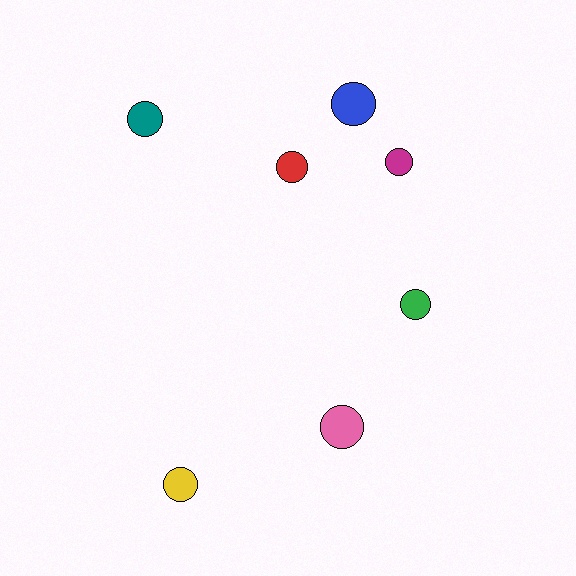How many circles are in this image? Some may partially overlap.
There are 7 circles.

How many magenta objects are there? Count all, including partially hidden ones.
There is 1 magenta object.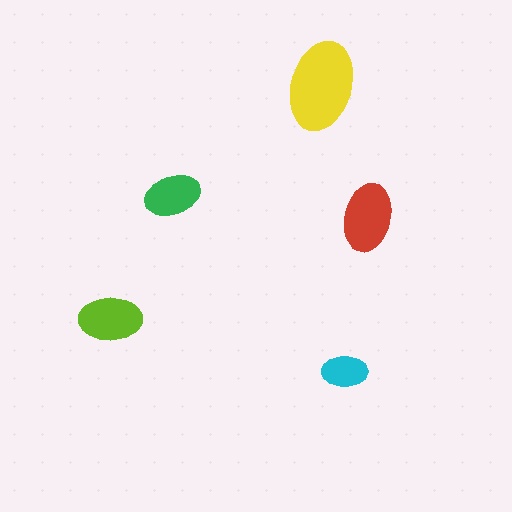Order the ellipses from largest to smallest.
the yellow one, the red one, the lime one, the green one, the cyan one.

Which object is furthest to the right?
The red ellipse is rightmost.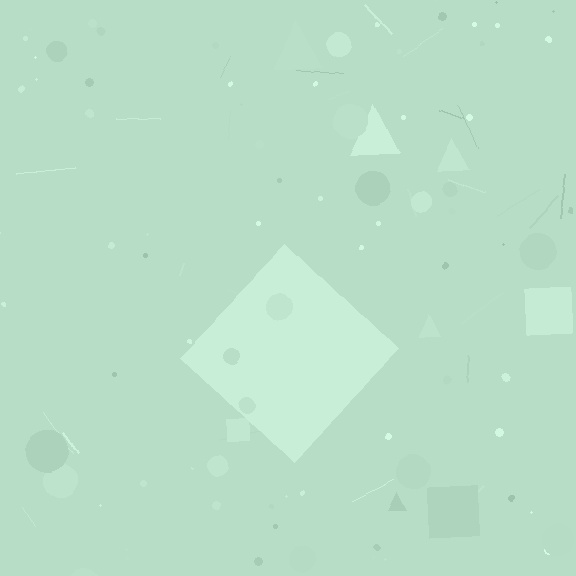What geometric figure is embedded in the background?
A diamond is embedded in the background.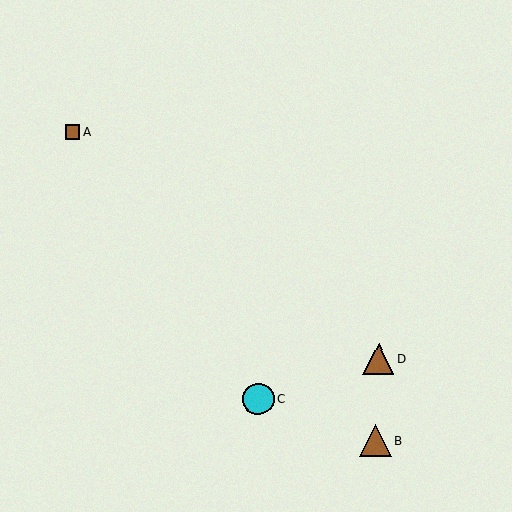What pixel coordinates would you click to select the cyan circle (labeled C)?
Click at (258, 399) to select the cyan circle C.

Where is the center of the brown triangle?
The center of the brown triangle is at (378, 359).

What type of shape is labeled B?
Shape B is a brown triangle.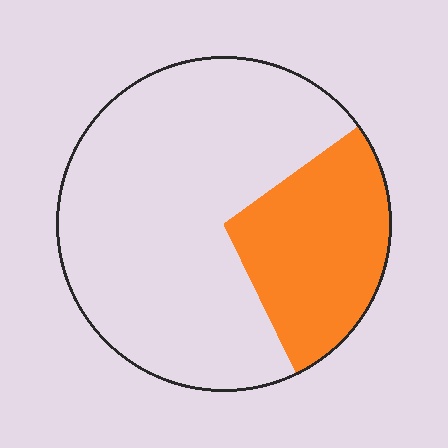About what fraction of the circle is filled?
About one quarter (1/4).